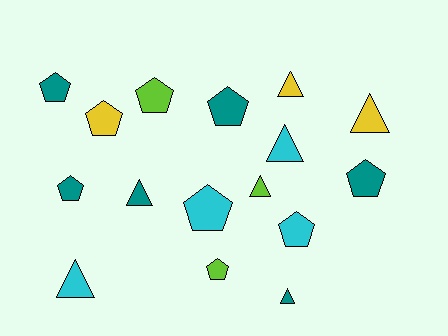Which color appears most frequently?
Teal, with 6 objects.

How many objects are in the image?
There are 16 objects.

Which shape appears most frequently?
Pentagon, with 9 objects.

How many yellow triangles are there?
There are 2 yellow triangles.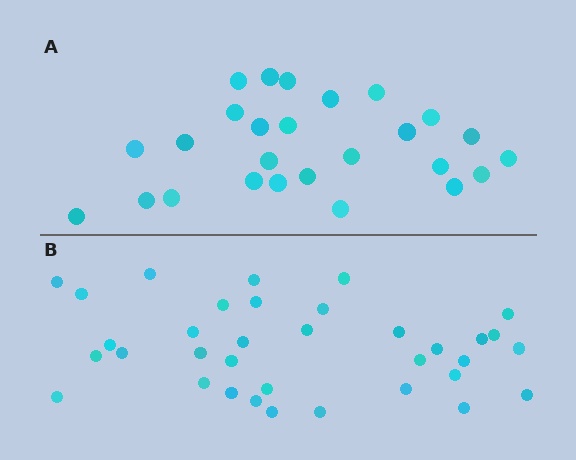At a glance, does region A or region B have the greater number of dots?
Region B (the bottom region) has more dots.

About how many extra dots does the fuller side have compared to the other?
Region B has roughly 8 or so more dots than region A.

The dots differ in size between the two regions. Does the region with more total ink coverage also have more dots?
No. Region A has more total ink coverage because its dots are larger, but region B actually contains more individual dots. Total area can be misleading — the number of items is what matters here.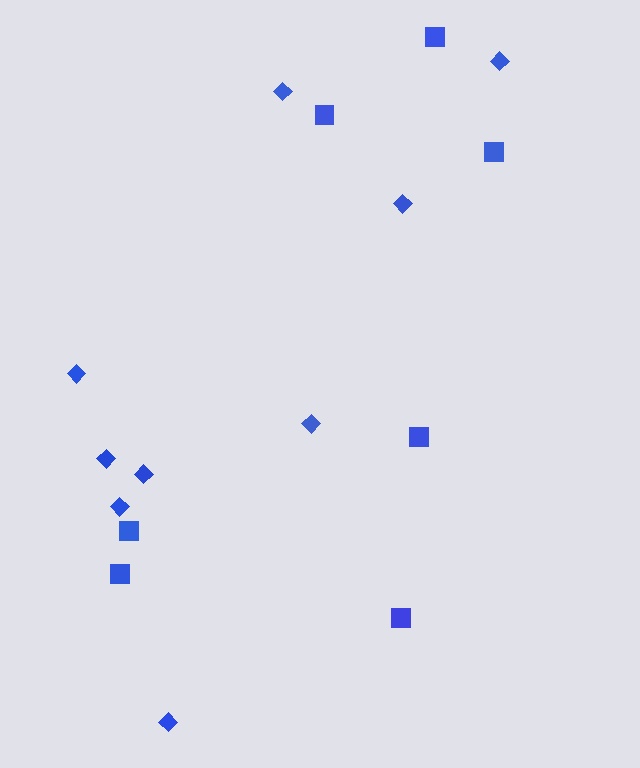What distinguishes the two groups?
There are 2 groups: one group of squares (7) and one group of diamonds (9).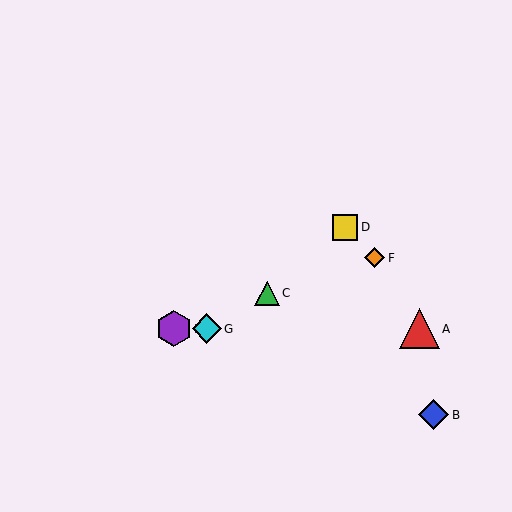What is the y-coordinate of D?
Object D is at y≈227.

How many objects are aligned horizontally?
3 objects (A, E, G) are aligned horizontally.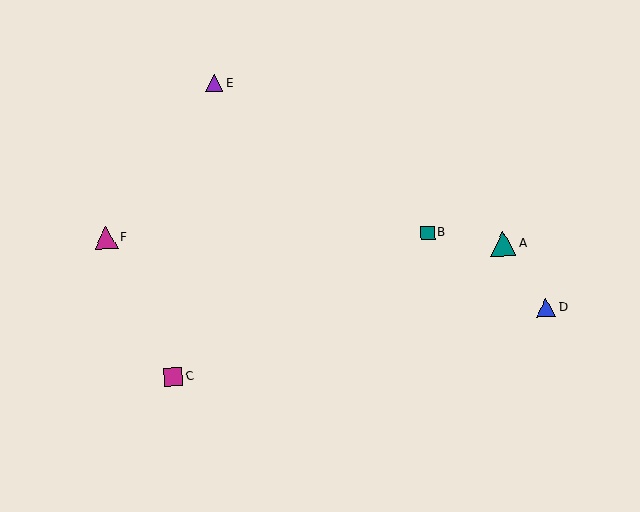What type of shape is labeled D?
Shape D is a blue triangle.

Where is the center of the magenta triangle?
The center of the magenta triangle is at (106, 238).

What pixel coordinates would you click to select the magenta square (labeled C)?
Click at (173, 377) to select the magenta square C.